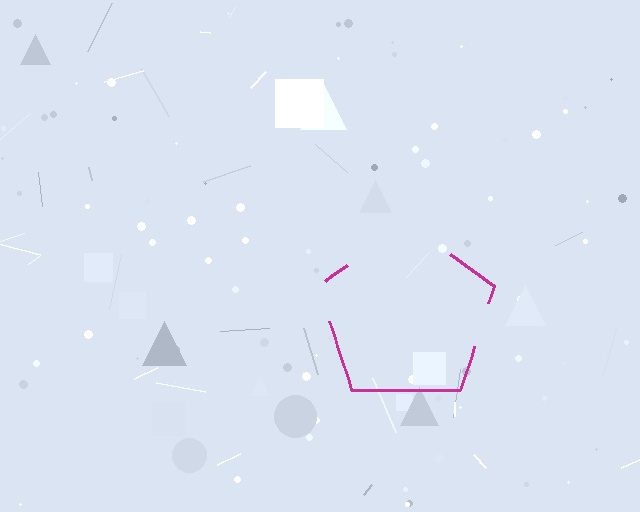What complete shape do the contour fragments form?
The contour fragments form a pentagon.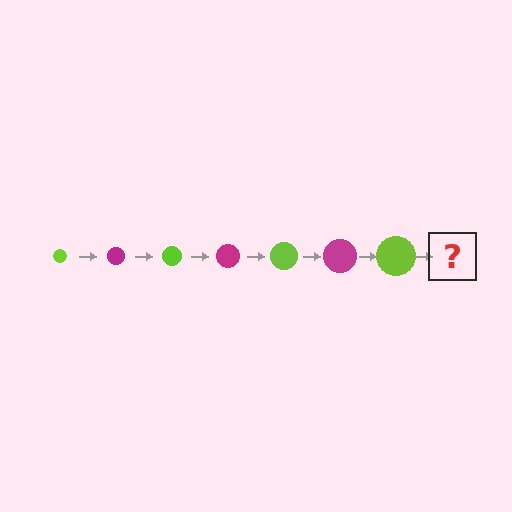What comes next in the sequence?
The next element should be a magenta circle, larger than the previous one.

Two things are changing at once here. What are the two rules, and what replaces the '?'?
The two rules are that the circle grows larger each step and the color cycles through lime and magenta. The '?' should be a magenta circle, larger than the previous one.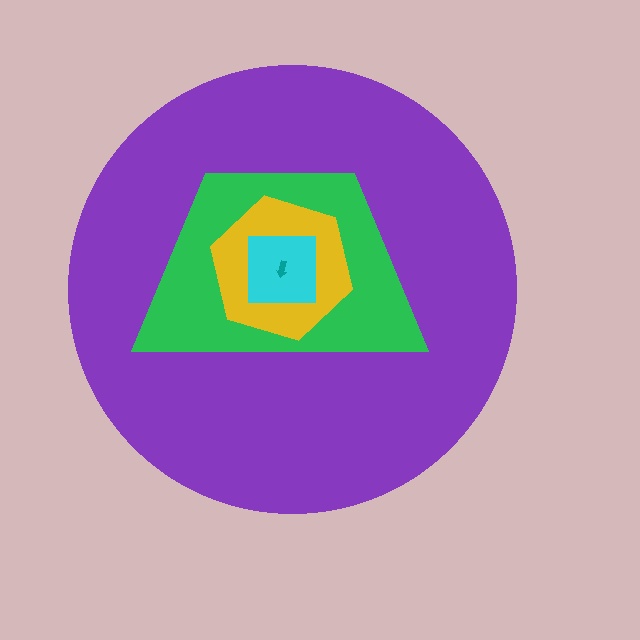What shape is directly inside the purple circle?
The green trapezoid.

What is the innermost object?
The teal arrow.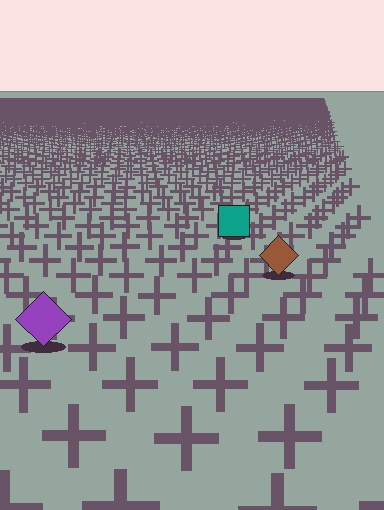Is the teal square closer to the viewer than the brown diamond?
No. The brown diamond is closer — you can tell from the texture gradient: the ground texture is coarser near it.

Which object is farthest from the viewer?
The teal square is farthest from the viewer. It appears smaller and the ground texture around it is denser.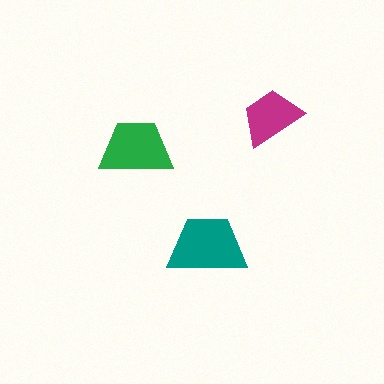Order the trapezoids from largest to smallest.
the teal one, the green one, the magenta one.